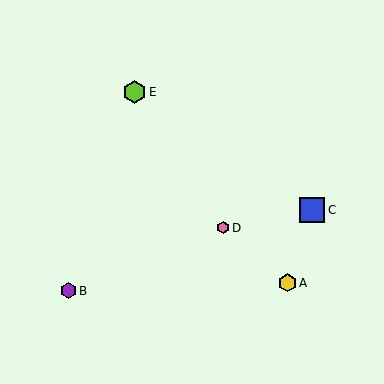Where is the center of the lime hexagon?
The center of the lime hexagon is at (135, 92).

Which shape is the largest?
The blue square (labeled C) is the largest.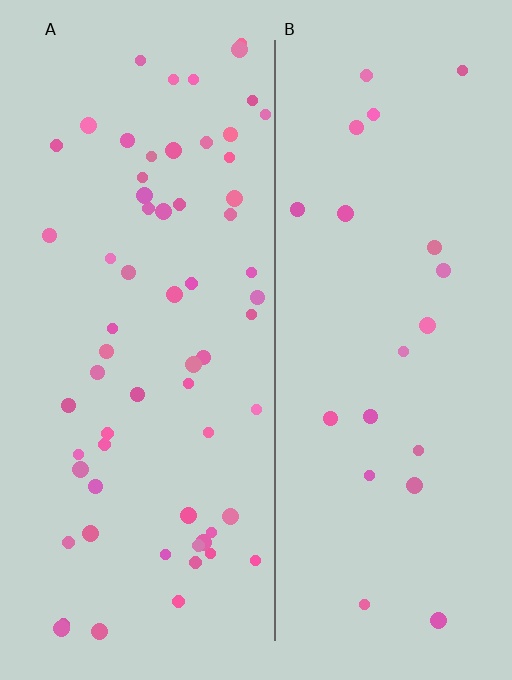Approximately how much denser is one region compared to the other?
Approximately 3.0× — region A over region B.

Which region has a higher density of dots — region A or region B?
A (the left).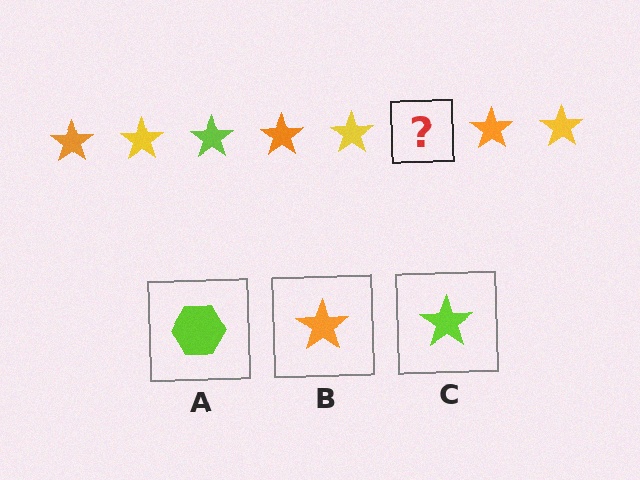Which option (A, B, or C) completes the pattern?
C.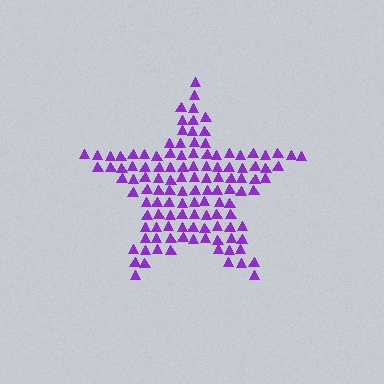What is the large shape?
The large shape is a star.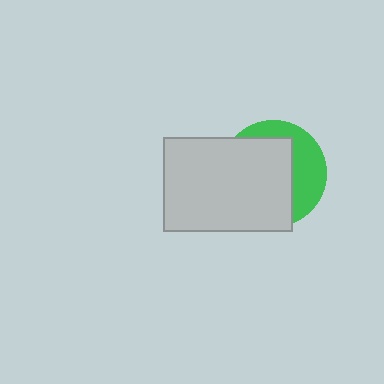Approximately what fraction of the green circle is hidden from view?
Roughly 64% of the green circle is hidden behind the light gray rectangle.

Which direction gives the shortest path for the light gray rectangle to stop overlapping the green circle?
Moving left gives the shortest separation.